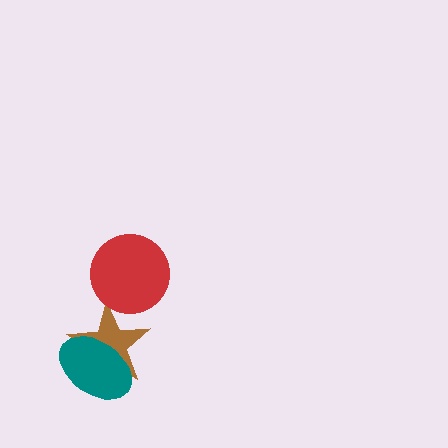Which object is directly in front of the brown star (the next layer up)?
The teal ellipse is directly in front of the brown star.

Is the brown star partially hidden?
Yes, it is partially covered by another shape.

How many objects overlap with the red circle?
1 object overlaps with the red circle.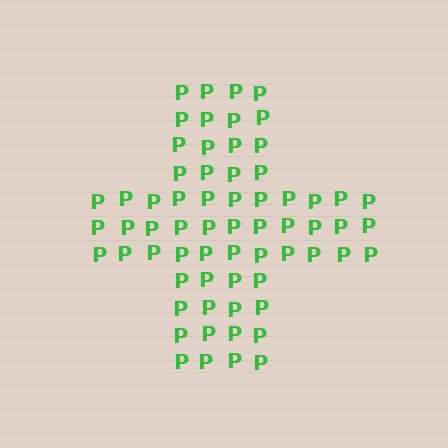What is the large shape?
The large shape is a cross.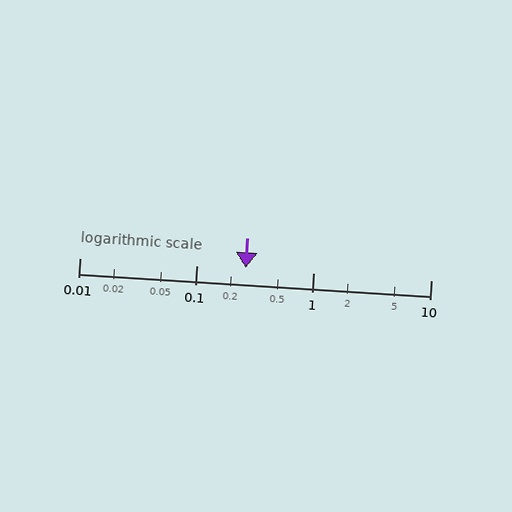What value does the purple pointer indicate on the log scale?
The pointer indicates approximately 0.26.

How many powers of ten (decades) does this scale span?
The scale spans 3 decades, from 0.01 to 10.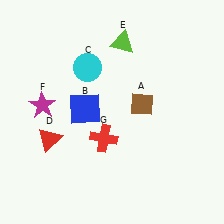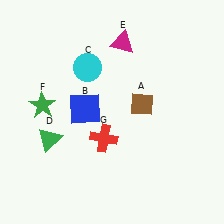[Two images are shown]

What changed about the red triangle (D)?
In Image 1, D is red. In Image 2, it changed to green.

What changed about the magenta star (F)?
In Image 1, F is magenta. In Image 2, it changed to green.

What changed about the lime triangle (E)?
In Image 1, E is lime. In Image 2, it changed to magenta.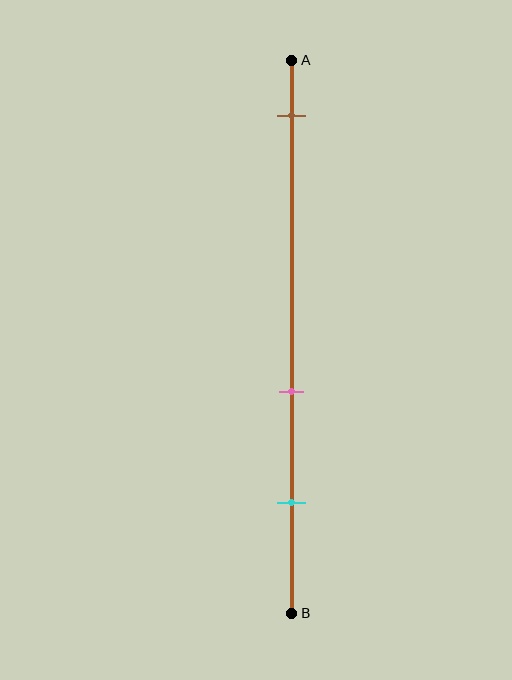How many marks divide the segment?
There are 3 marks dividing the segment.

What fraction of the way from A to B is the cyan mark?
The cyan mark is approximately 80% (0.8) of the way from A to B.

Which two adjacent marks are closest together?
The pink and cyan marks are the closest adjacent pair.